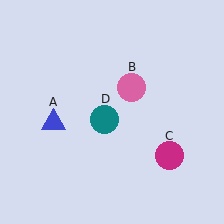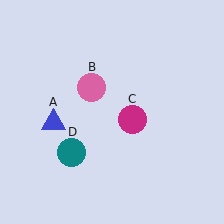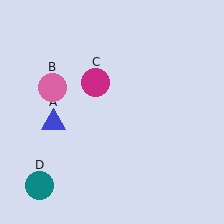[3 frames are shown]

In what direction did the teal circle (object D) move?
The teal circle (object D) moved down and to the left.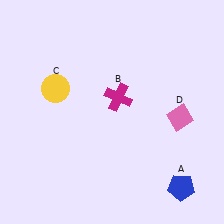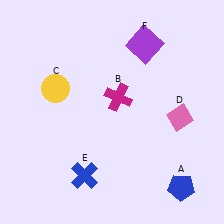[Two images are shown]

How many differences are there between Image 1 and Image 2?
There are 2 differences between the two images.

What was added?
A blue cross (E), a purple square (F) were added in Image 2.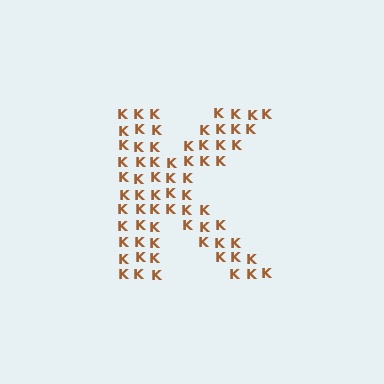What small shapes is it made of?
It is made of small letter K's.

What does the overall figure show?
The overall figure shows the letter K.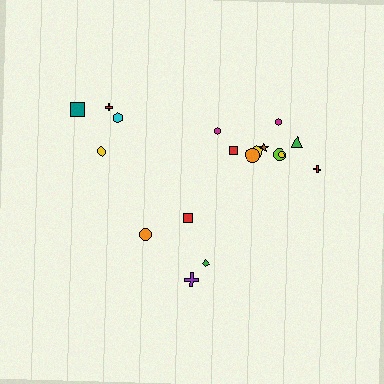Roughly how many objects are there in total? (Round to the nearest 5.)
Roughly 20 objects in total.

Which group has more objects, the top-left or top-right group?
The top-right group.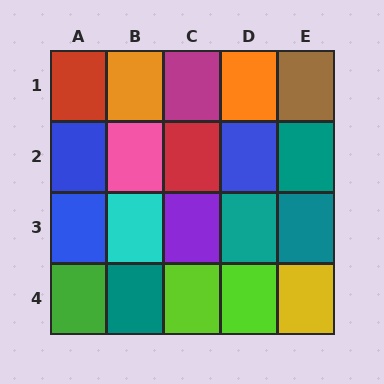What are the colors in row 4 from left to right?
Green, teal, lime, lime, yellow.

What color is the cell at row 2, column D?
Blue.